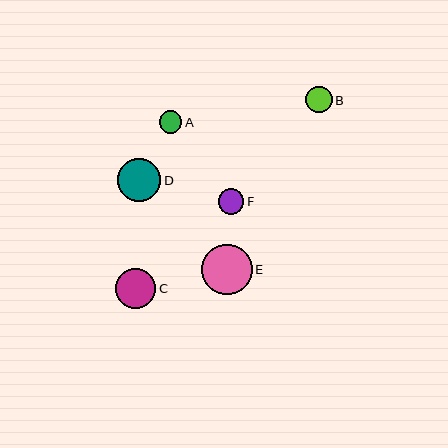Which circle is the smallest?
Circle A is the smallest with a size of approximately 23 pixels.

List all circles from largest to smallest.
From largest to smallest: E, D, C, B, F, A.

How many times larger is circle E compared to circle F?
Circle E is approximately 2.0 times the size of circle F.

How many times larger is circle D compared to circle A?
Circle D is approximately 1.9 times the size of circle A.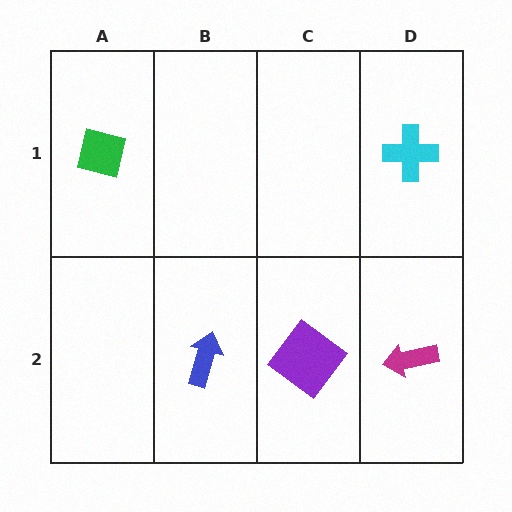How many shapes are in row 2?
3 shapes.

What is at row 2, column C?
A purple diamond.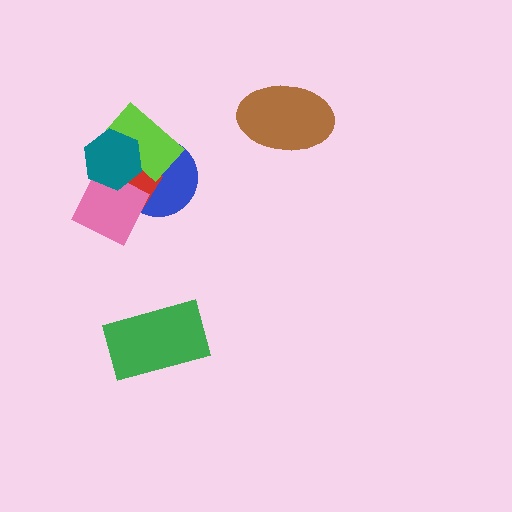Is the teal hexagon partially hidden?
No, no other shape covers it.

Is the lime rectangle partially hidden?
Yes, it is partially covered by another shape.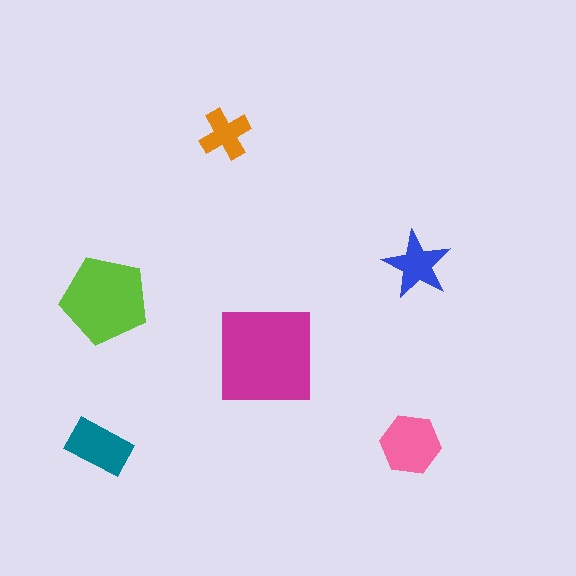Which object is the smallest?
The orange cross.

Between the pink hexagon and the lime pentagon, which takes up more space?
The lime pentagon.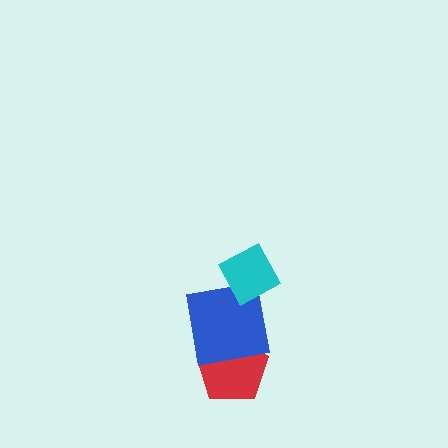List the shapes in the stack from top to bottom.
From top to bottom: the cyan diamond, the blue square, the red pentagon.